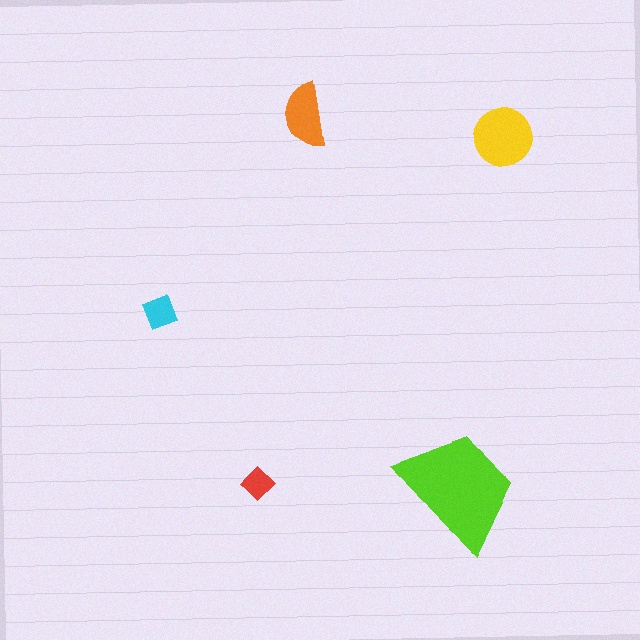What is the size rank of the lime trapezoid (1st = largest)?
1st.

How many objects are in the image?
There are 5 objects in the image.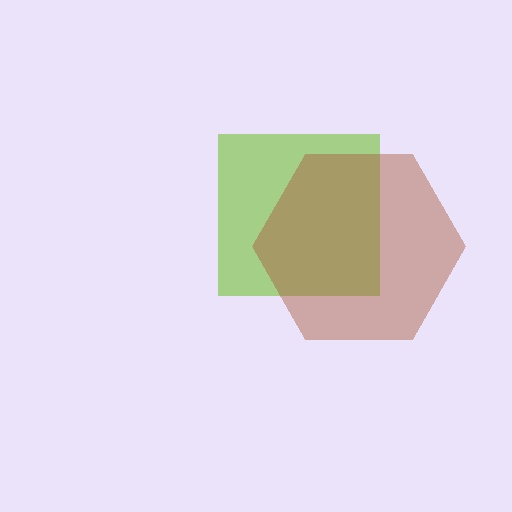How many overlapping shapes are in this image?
There are 2 overlapping shapes in the image.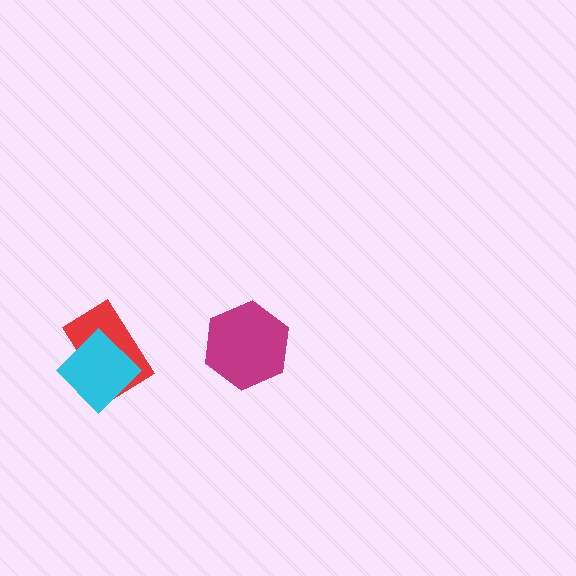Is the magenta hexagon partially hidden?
No, no other shape covers it.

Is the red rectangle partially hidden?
Yes, it is partially covered by another shape.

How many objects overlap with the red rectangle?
1 object overlaps with the red rectangle.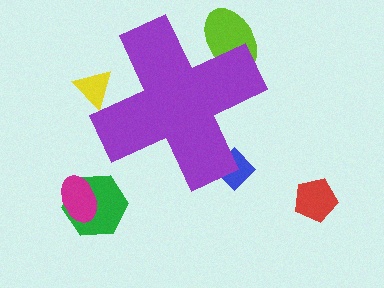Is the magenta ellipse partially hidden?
No, the magenta ellipse is fully visible.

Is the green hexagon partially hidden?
No, the green hexagon is fully visible.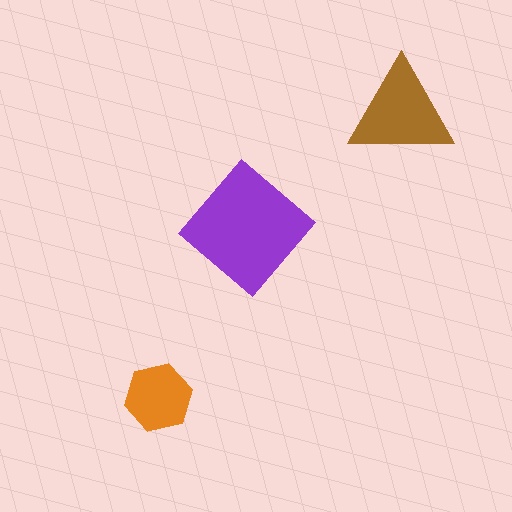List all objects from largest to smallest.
The purple diamond, the brown triangle, the orange hexagon.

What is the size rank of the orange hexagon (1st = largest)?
3rd.